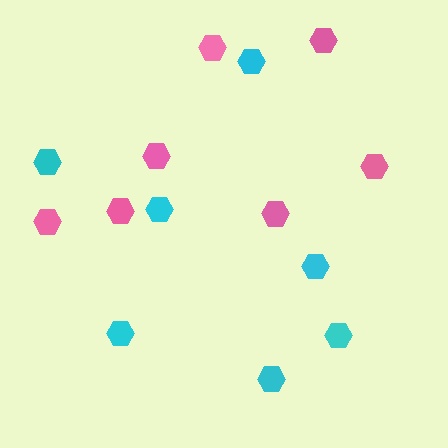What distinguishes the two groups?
There are 2 groups: one group of pink hexagons (7) and one group of cyan hexagons (7).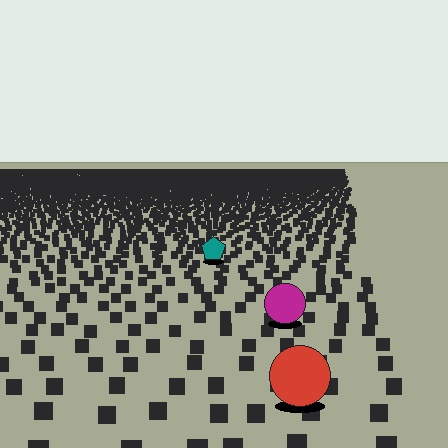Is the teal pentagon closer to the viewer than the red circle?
No. The red circle is closer — you can tell from the texture gradient: the ground texture is coarser near it.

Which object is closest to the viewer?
The red circle is closest. The texture marks near it are larger and more spread out.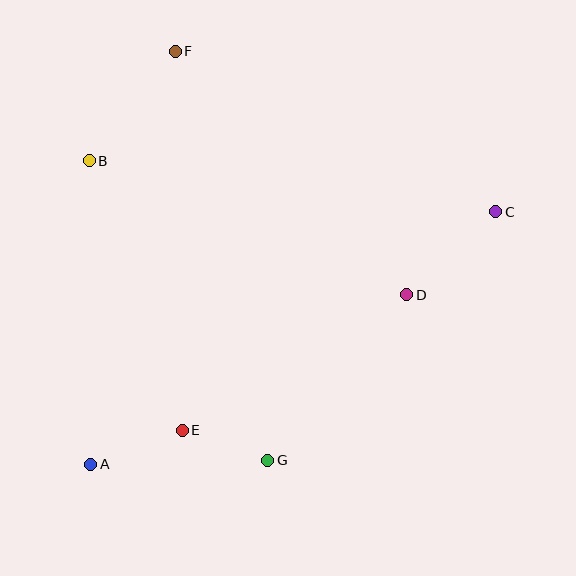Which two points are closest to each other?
Points E and G are closest to each other.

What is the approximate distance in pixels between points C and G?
The distance between C and G is approximately 338 pixels.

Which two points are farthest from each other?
Points A and C are farthest from each other.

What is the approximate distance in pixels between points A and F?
The distance between A and F is approximately 421 pixels.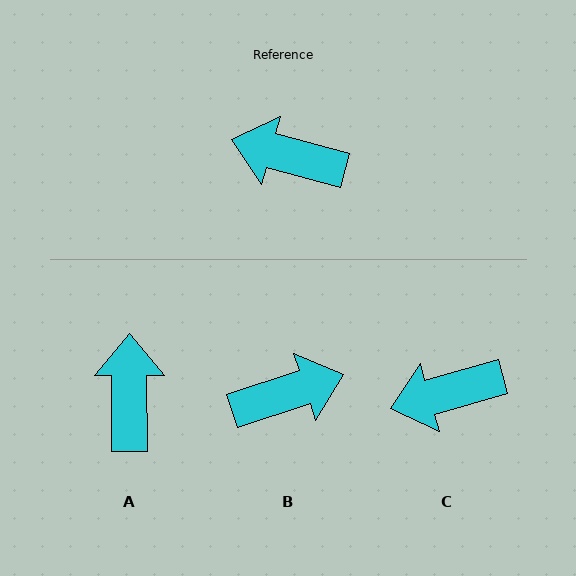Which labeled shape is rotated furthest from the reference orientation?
B, about 147 degrees away.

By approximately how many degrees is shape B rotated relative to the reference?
Approximately 147 degrees clockwise.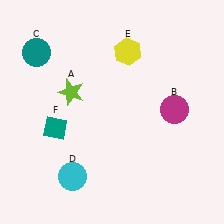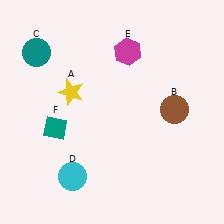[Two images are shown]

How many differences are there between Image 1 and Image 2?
There are 3 differences between the two images.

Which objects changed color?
A changed from lime to yellow. B changed from magenta to brown. E changed from yellow to magenta.